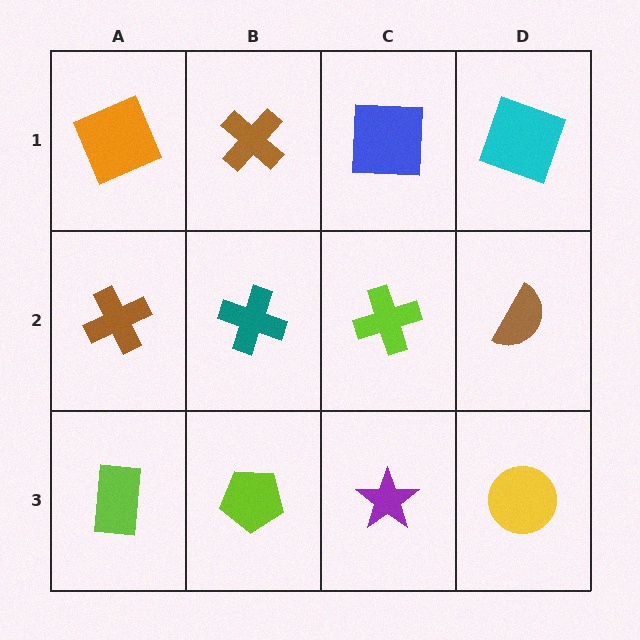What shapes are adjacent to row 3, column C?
A lime cross (row 2, column C), a lime pentagon (row 3, column B), a yellow circle (row 3, column D).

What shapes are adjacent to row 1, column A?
A brown cross (row 2, column A), a brown cross (row 1, column B).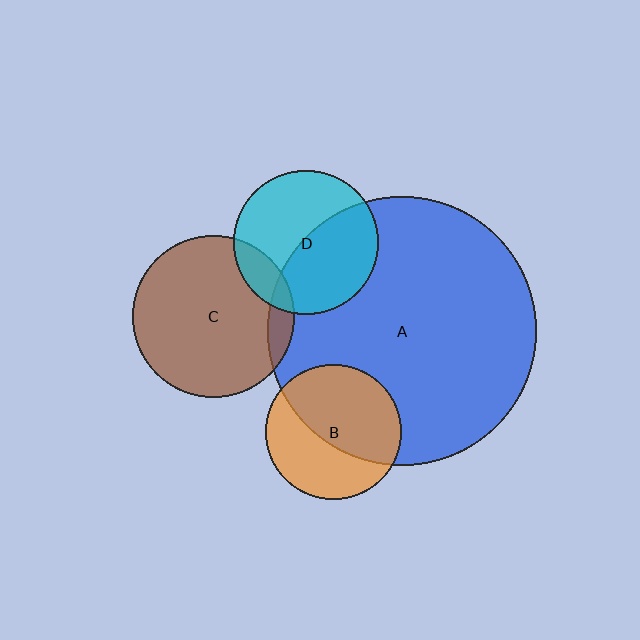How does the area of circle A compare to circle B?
Approximately 4.0 times.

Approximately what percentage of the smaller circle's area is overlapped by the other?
Approximately 10%.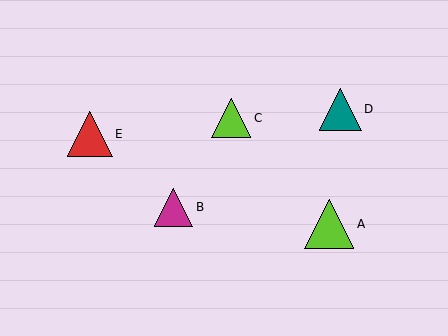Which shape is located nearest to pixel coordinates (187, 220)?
The magenta triangle (labeled B) at (174, 207) is nearest to that location.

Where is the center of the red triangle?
The center of the red triangle is at (90, 134).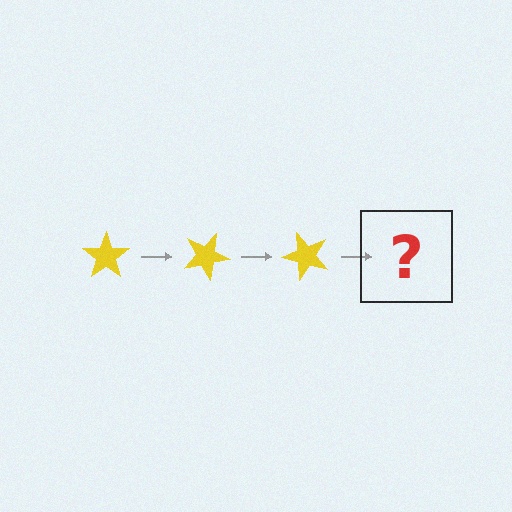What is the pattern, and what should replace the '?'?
The pattern is that the star rotates 25 degrees each step. The '?' should be a yellow star rotated 75 degrees.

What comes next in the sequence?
The next element should be a yellow star rotated 75 degrees.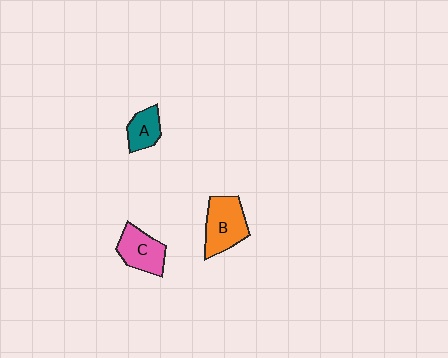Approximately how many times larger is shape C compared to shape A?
Approximately 1.5 times.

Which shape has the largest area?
Shape B (orange).